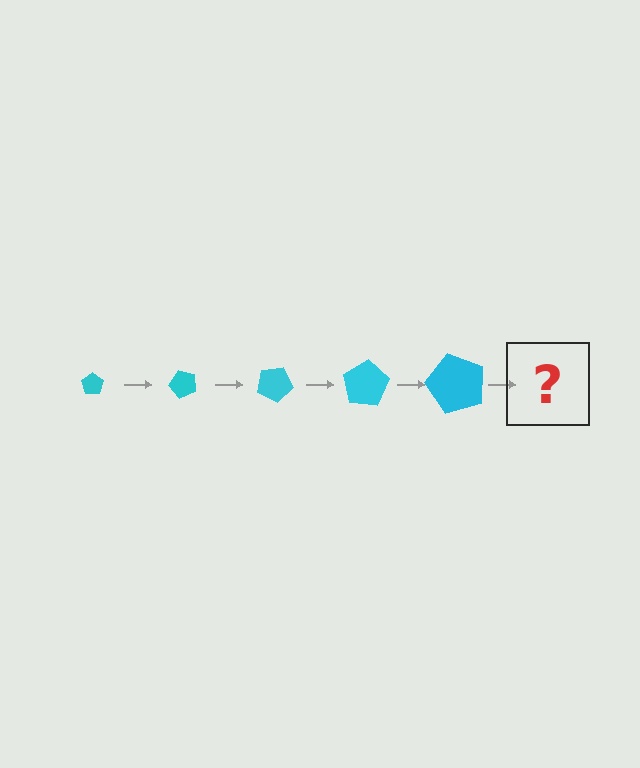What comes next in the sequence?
The next element should be a pentagon, larger than the previous one and rotated 250 degrees from the start.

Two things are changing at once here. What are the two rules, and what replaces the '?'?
The two rules are that the pentagon grows larger each step and it rotates 50 degrees each step. The '?' should be a pentagon, larger than the previous one and rotated 250 degrees from the start.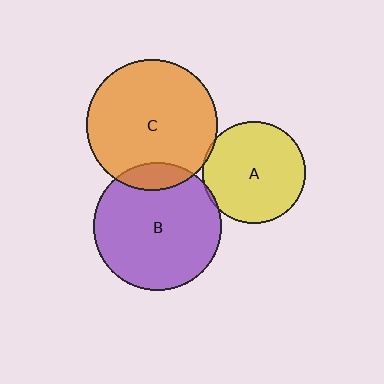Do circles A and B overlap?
Yes.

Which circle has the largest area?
Circle C (orange).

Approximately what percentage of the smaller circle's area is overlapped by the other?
Approximately 5%.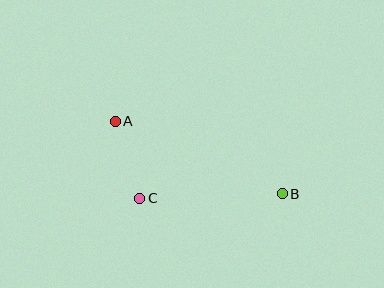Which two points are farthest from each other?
Points A and B are farthest from each other.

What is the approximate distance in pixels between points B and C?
The distance between B and C is approximately 143 pixels.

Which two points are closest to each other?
Points A and C are closest to each other.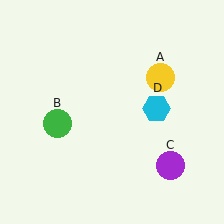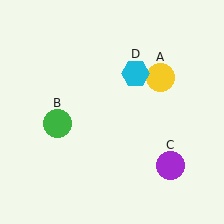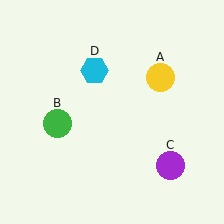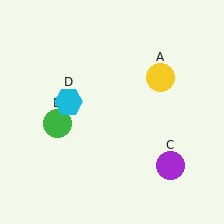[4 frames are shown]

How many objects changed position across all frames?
1 object changed position: cyan hexagon (object D).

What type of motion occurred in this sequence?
The cyan hexagon (object D) rotated counterclockwise around the center of the scene.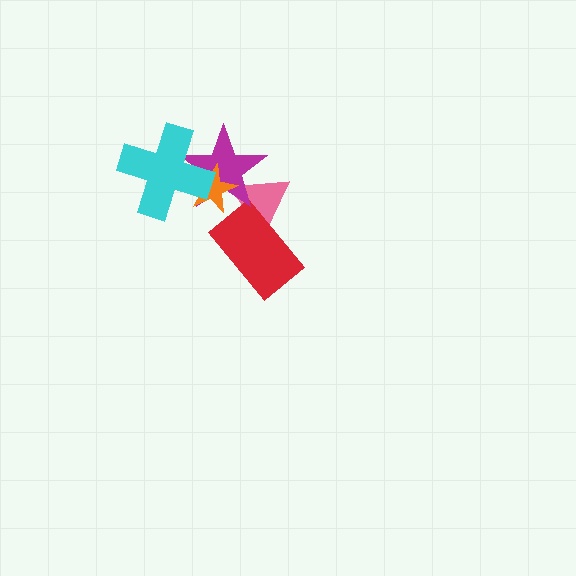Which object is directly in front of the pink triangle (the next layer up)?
The red rectangle is directly in front of the pink triangle.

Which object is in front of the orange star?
The cyan cross is in front of the orange star.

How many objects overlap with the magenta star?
3 objects overlap with the magenta star.